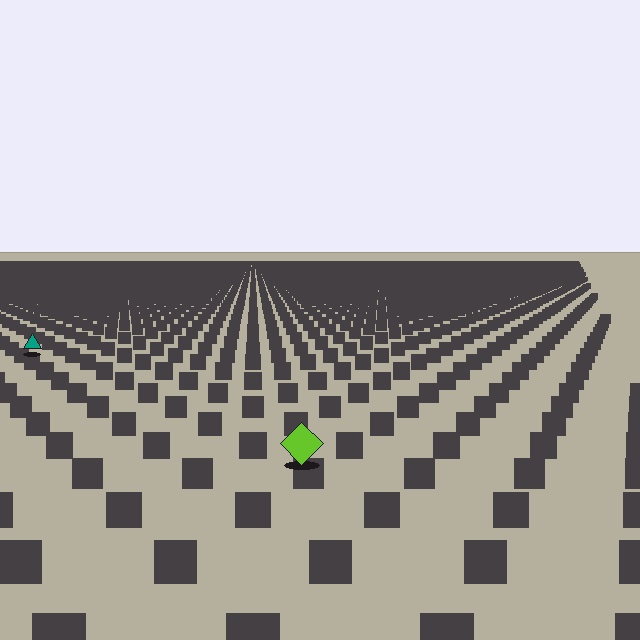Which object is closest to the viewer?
The lime diamond is closest. The texture marks near it are larger and more spread out.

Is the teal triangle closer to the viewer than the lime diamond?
No. The lime diamond is closer — you can tell from the texture gradient: the ground texture is coarser near it.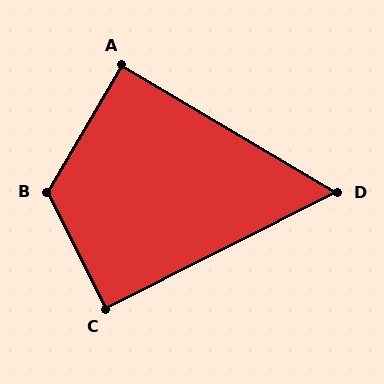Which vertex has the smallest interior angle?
D, at approximately 57 degrees.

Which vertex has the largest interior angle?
B, at approximately 123 degrees.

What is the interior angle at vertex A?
Approximately 90 degrees (approximately right).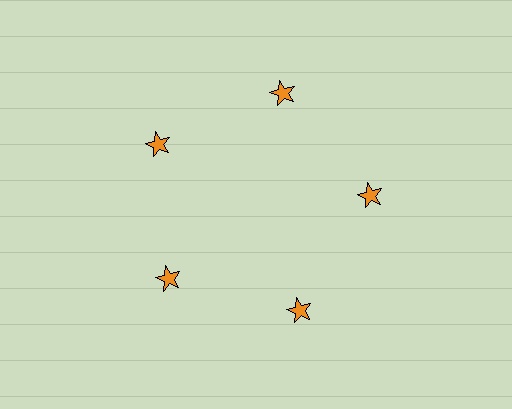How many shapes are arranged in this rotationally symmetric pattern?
There are 5 shapes, arranged in 5 groups of 1.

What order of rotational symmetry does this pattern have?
This pattern has 5-fold rotational symmetry.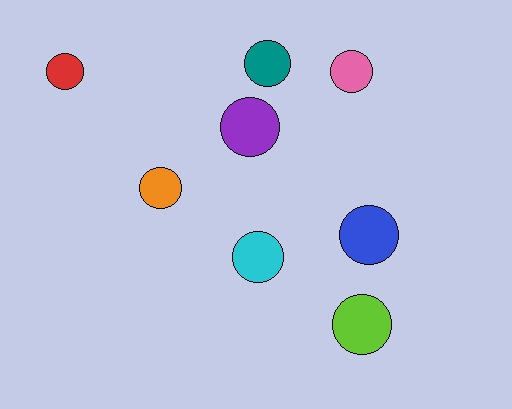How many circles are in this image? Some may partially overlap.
There are 8 circles.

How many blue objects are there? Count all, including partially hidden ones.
There is 1 blue object.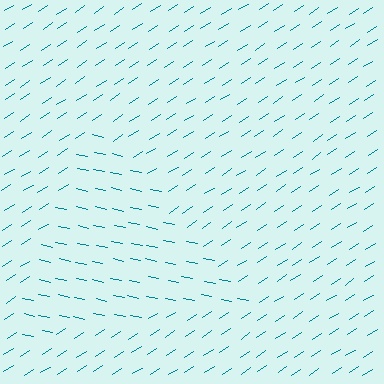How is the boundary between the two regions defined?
The boundary is defined purely by a change in line orientation (approximately 45 degrees difference). All lines are the same color and thickness.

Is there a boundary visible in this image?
Yes, there is a texture boundary formed by a change in line orientation.